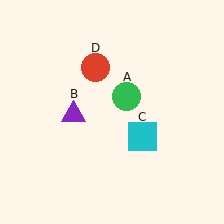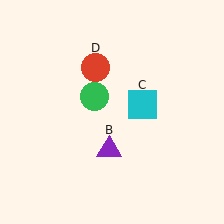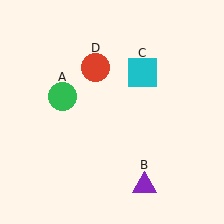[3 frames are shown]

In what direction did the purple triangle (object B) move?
The purple triangle (object B) moved down and to the right.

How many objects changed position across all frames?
3 objects changed position: green circle (object A), purple triangle (object B), cyan square (object C).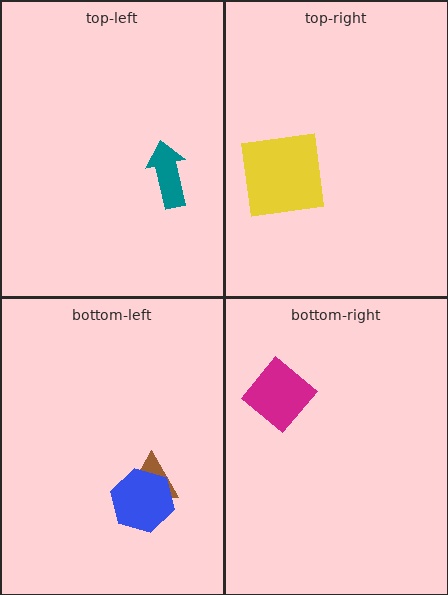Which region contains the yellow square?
The top-right region.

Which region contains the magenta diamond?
The bottom-right region.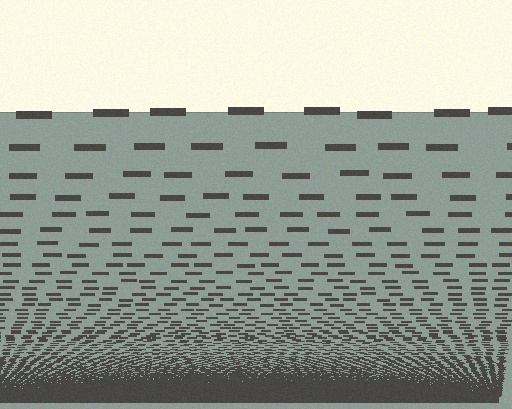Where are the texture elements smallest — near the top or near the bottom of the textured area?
Near the bottom.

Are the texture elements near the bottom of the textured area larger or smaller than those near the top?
Smaller. The gradient is inverted — elements near the bottom are smaller and denser.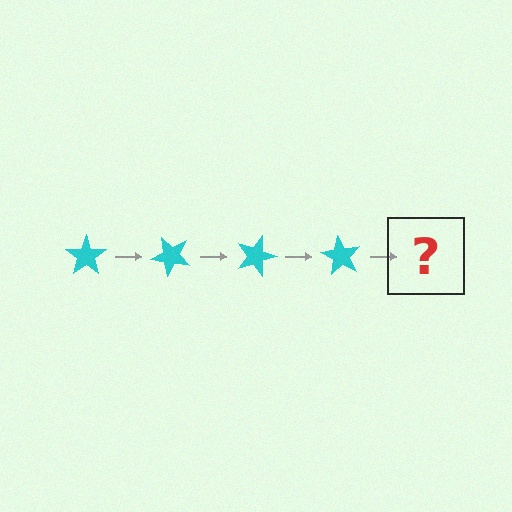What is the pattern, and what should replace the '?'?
The pattern is that the star rotates 45 degrees each step. The '?' should be a cyan star rotated 180 degrees.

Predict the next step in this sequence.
The next step is a cyan star rotated 180 degrees.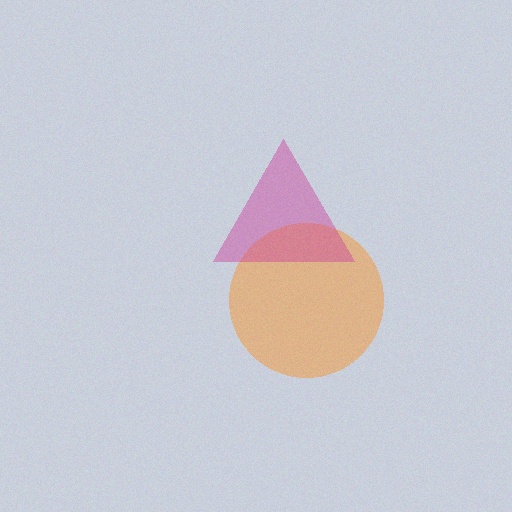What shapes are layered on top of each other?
The layered shapes are: an orange circle, a magenta triangle.